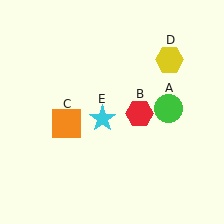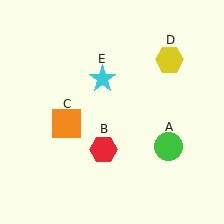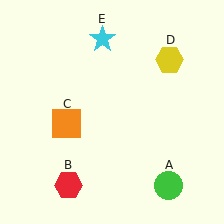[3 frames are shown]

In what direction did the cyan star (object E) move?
The cyan star (object E) moved up.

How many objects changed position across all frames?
3 objects changed position: green circle (object A), red hexagon (object B), cyan star (object E).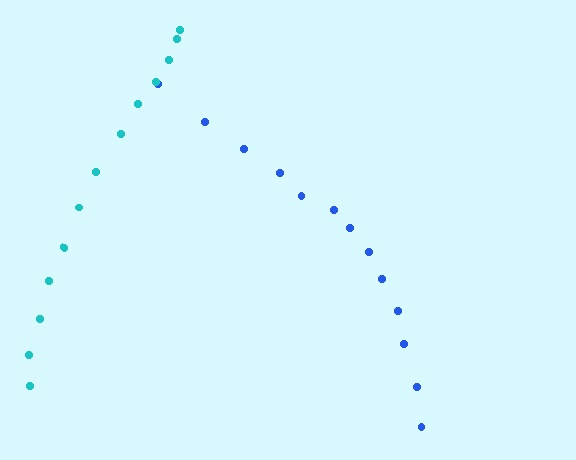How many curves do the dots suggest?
There are 2 distinct paths.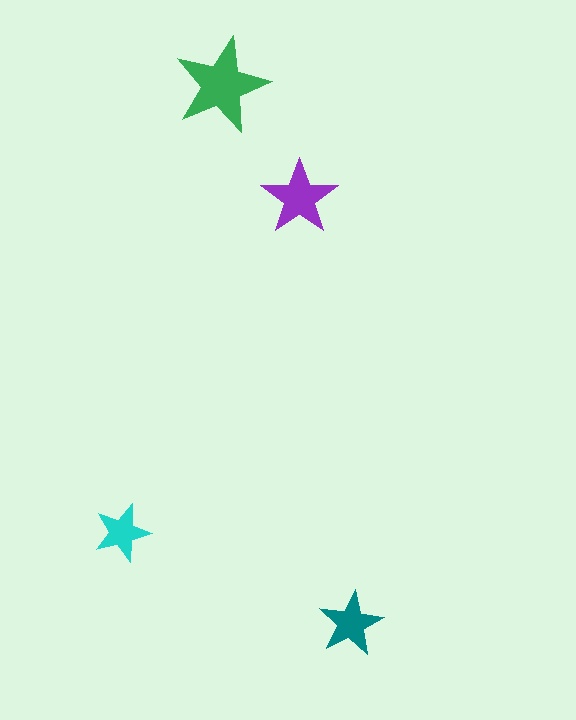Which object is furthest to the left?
The cyan star is leftmost.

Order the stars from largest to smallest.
the green one, the purple one, the teal one, the cyan one.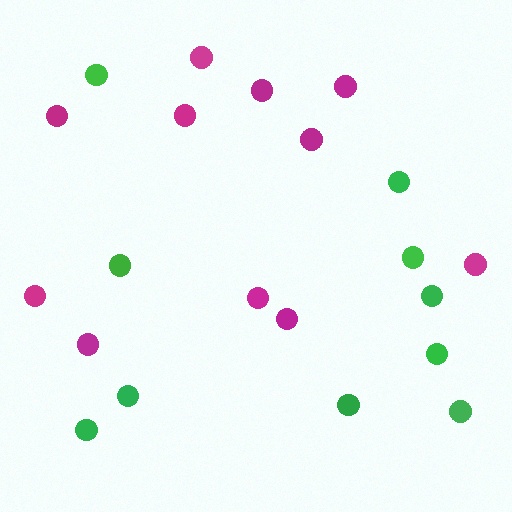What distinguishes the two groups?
There are 2 groups: one group of magenta circles (11) and one group of green circles (10).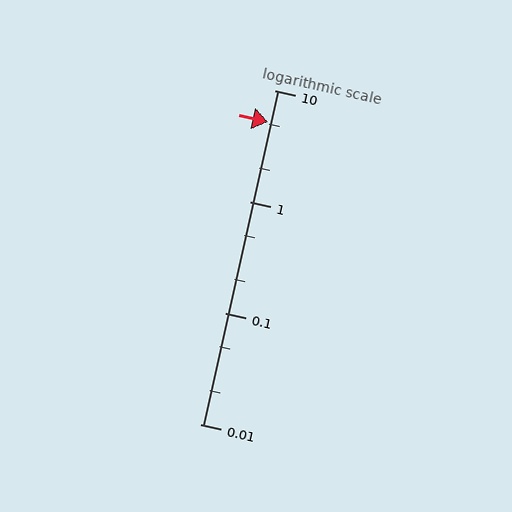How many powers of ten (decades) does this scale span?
The scale spans 3 decades, from 0.01 to 10.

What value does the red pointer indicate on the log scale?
The pointer indicates approximately 5.2.